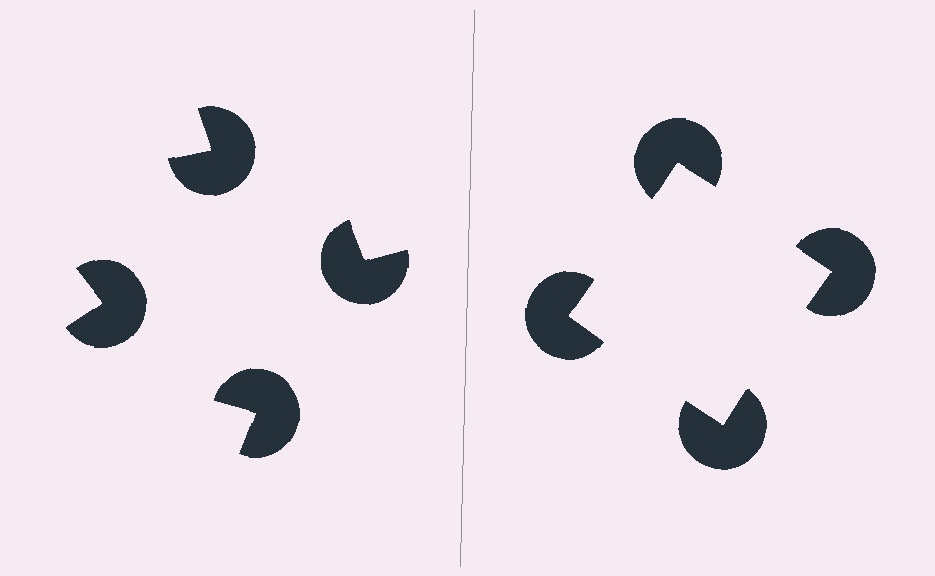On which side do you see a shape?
An illusory square appears on the right side. On the left side the wedge cuts are rotated, so no coherent shape forms.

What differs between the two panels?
The pac-man discs are positioned identically on both sides; only the wedge orientations differ. On the right they align to a square; on the left they are misaligned.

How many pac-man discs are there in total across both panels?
8 — 4 on each side.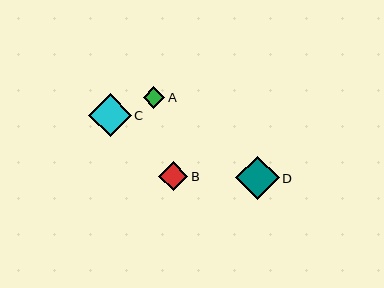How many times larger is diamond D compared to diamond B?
Diamond D is approximately 1.5 times the size of diamond B.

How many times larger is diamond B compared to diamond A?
Diamond B is approximately 1.3 times the size of diamond A.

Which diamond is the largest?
Diamond D is the largest with a size of approximately 43 pixels.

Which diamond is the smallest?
Diamond A is the smallest with a size of approximately 21 pixels.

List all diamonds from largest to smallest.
From largest to smallest: D, C, B, A.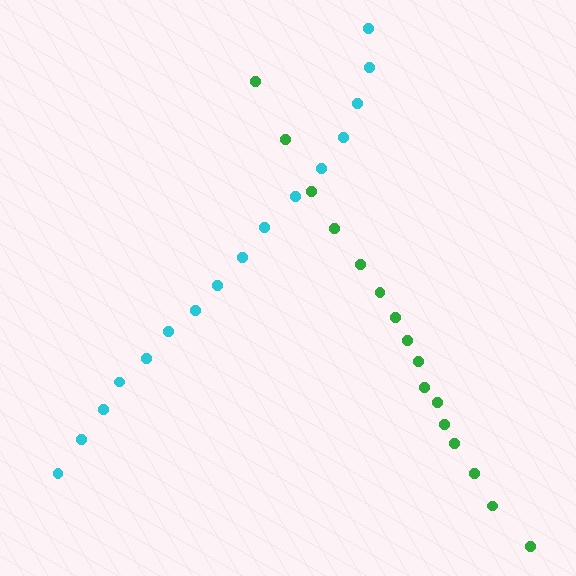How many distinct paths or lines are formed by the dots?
There are 2 distinct paths.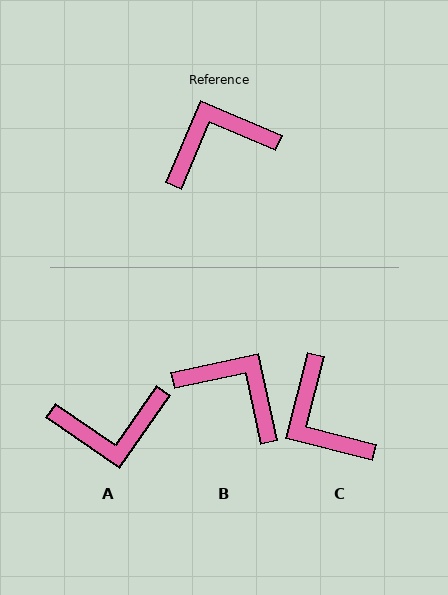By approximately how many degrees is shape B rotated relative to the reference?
Approximately 55 degrees clockwise.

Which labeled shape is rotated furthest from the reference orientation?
A, about 168 degrees away.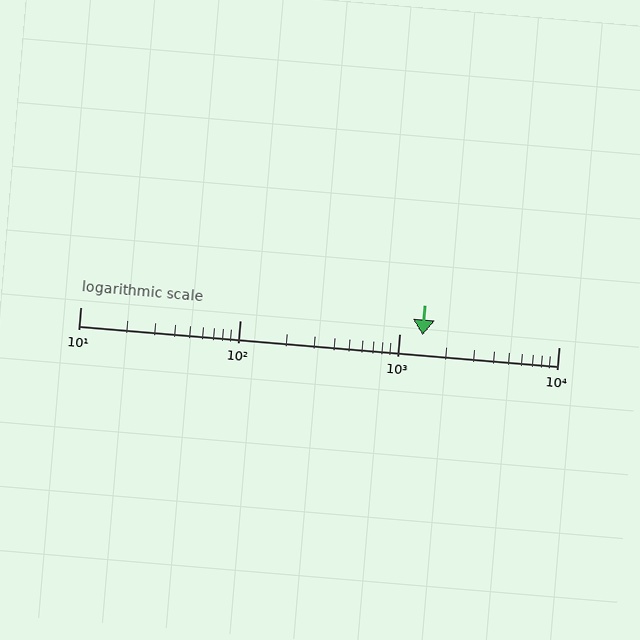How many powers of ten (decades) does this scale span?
The scale spans 3 decades, from 10 to 10000.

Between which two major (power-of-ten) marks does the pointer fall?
The pointer is between 1000 and 10000.